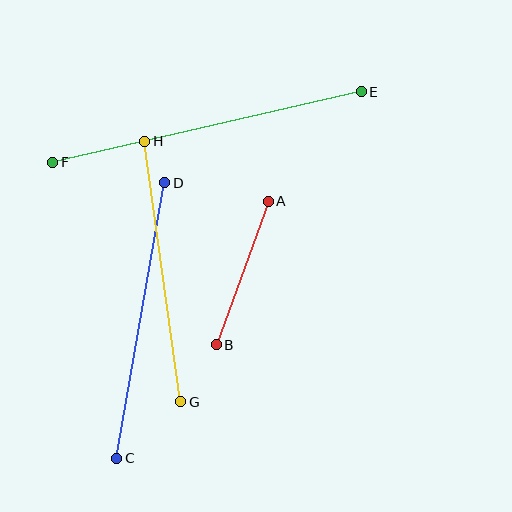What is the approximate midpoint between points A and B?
The midpoint is at approximately (242, 273) pixels.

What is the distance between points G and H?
The distance is approximately 263 pixels.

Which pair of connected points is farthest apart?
Points E and F are farthest apart.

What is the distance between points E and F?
The distance is approximately 316 pixels.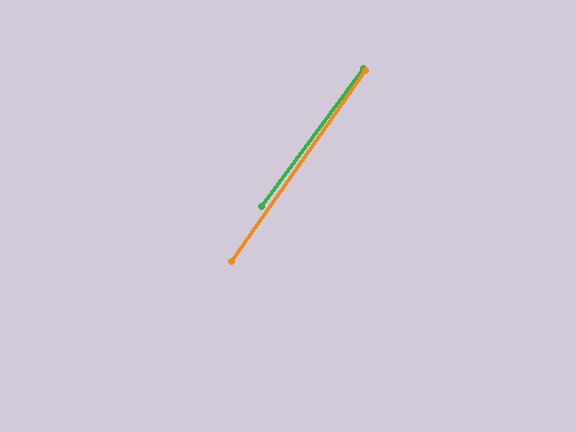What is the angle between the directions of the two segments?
Approximately 1 degree.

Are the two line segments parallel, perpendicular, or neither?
Parallel — their directions differ by only 1.4°.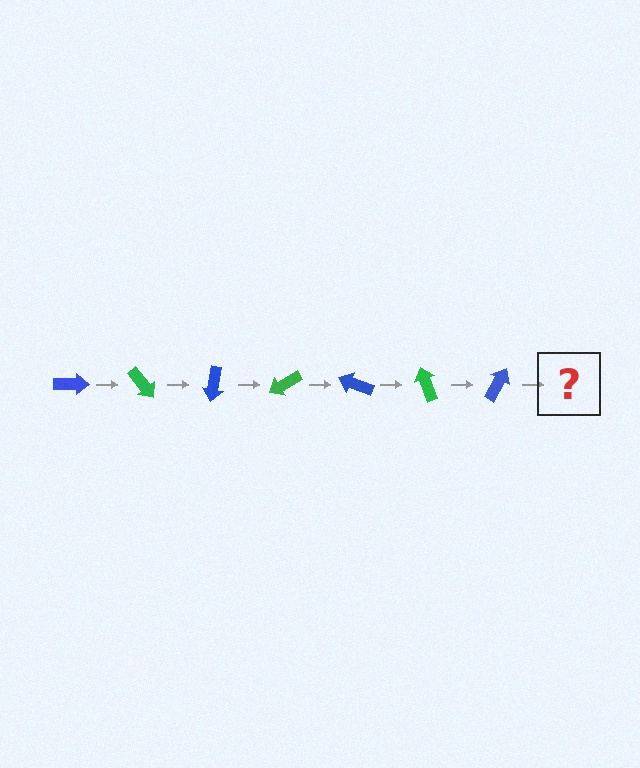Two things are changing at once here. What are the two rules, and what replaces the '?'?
The two rules are that it rotates 50 degrees each step and the color cycles through blue and green. The '?' should be a green arrow, rotated 350 degrees from the start.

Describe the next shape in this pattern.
It should be a green arrow, rotated 350 degrees from the start.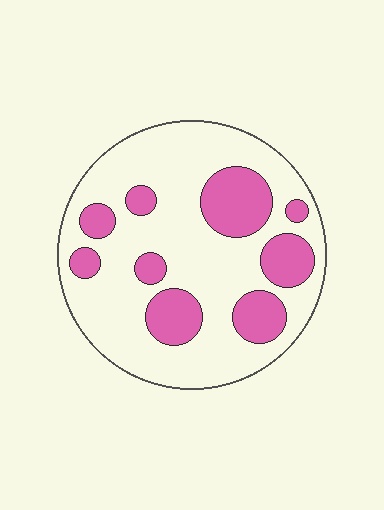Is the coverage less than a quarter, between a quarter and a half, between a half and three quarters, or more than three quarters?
Between a quarter and a half.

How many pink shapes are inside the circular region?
9.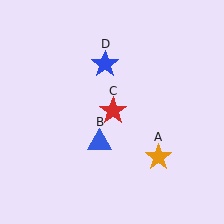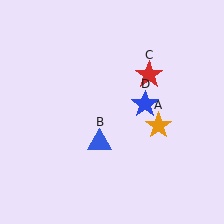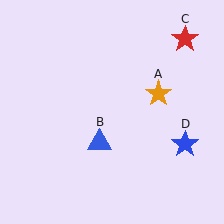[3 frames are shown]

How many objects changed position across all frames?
3 objects changed position: orange star (object A), red star (object C), blue star (object D).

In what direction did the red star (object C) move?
The red star (object C) moved up and to the right.